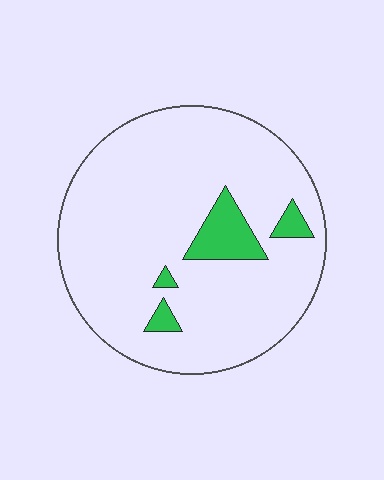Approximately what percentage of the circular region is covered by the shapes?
Approximately 10%.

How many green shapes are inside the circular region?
4.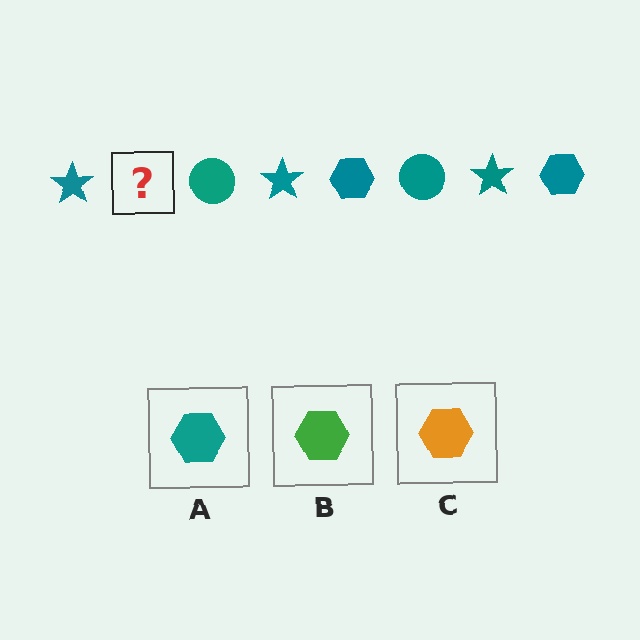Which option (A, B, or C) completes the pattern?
A.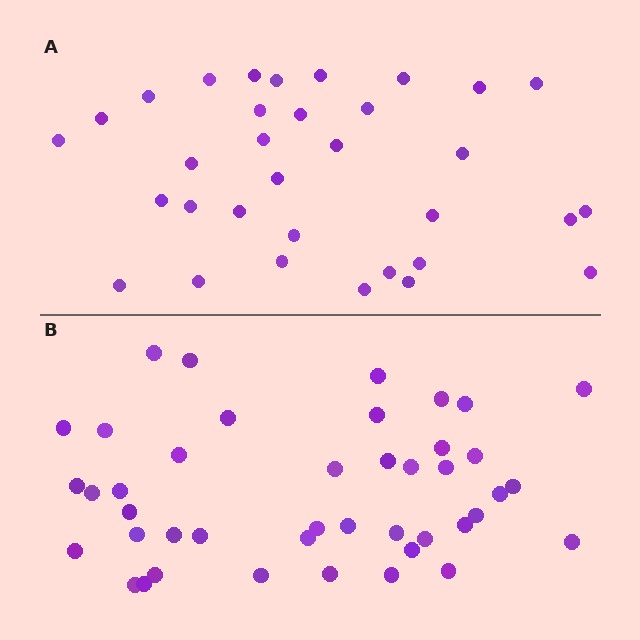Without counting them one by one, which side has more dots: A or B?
Region B (the bottom region) has more dots.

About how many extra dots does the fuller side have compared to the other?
Region B has roughly 10 or so more dots than region A.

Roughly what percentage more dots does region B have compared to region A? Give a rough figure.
About 30% more.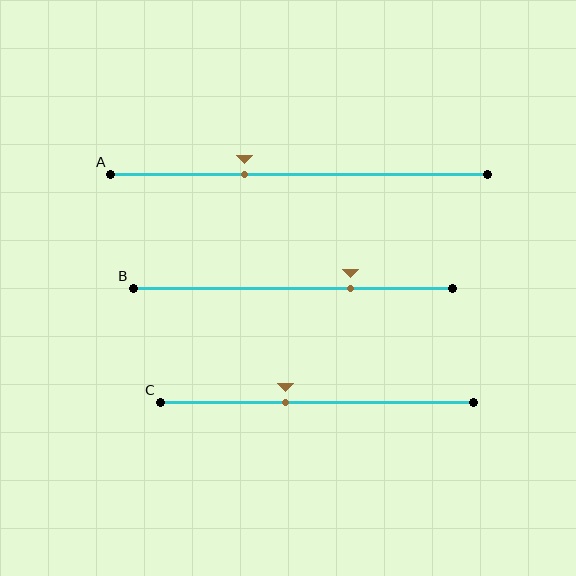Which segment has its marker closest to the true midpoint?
Segment C has its marker closest to the true midpoint.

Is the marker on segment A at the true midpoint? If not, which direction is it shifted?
No, the marker on segment A is shifted to the left by about 14% of the segment length.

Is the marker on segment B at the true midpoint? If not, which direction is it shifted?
No, the marker on segment B is shifted to the right by about 18% of the segment length.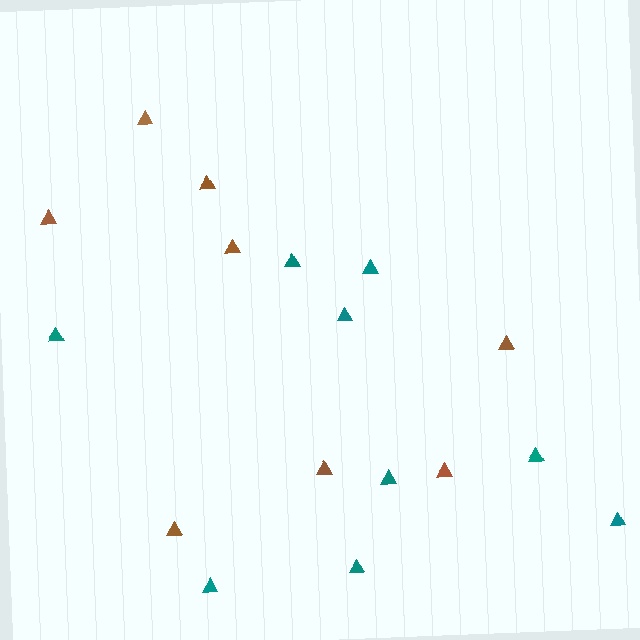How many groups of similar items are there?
There are 2 groups: one group of brown triangles (8) and one group of teal triangles (9).